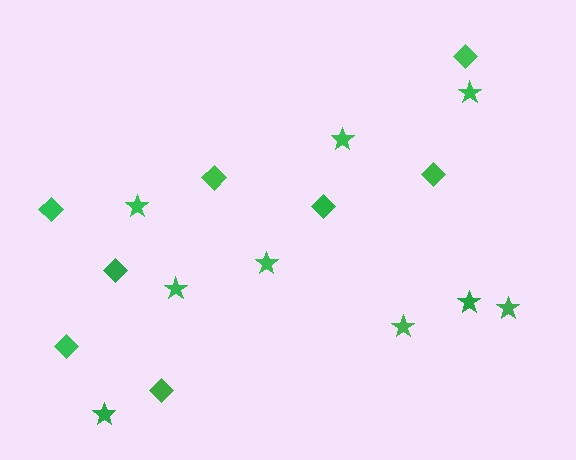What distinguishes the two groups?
There are 2 groups: one group of diamonds (8) and one group of stars (9).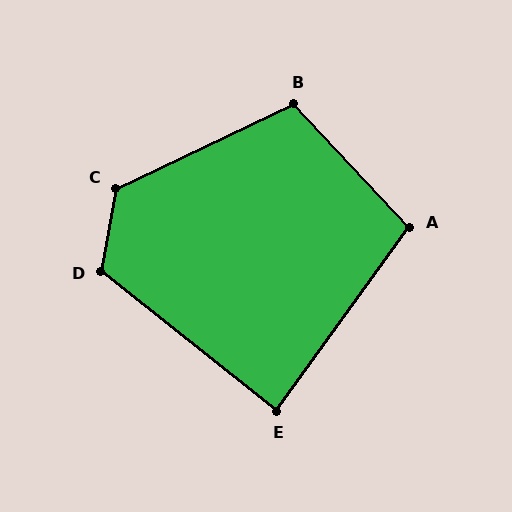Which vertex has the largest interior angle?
C, at approximately 125 degrees.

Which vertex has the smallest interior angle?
E, at approximately 88 degrees.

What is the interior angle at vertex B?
Approximately 108 degrees (obtuse).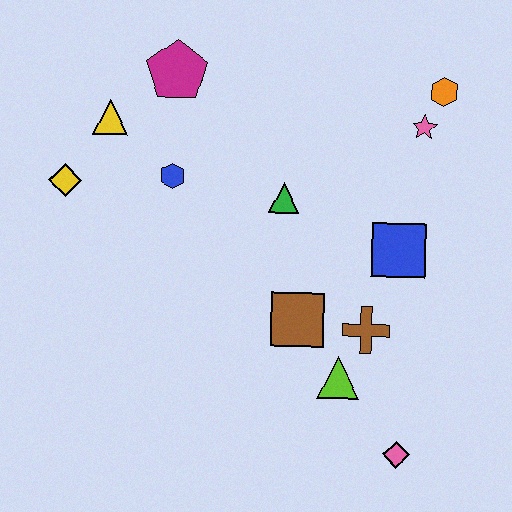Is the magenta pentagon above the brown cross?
Yes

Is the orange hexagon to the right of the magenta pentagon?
Yes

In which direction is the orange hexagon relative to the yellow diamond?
The orange hexagon is to the right of the yellow diamond.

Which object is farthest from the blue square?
The yellow diamond is farthest from the blue square.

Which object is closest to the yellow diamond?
The yellow triangle is closest to the yellow diamond.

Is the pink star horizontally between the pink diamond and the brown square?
No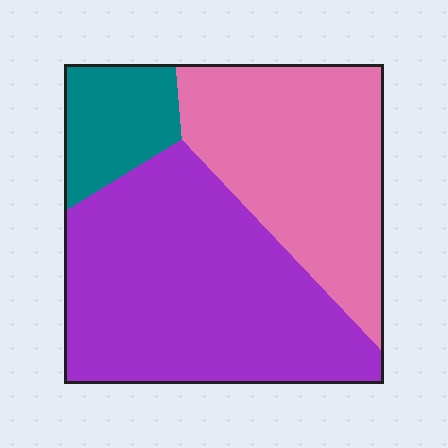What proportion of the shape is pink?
Pink covers roughly 35% of the shape.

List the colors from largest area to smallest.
From largest to smallest: purple, pink, teal.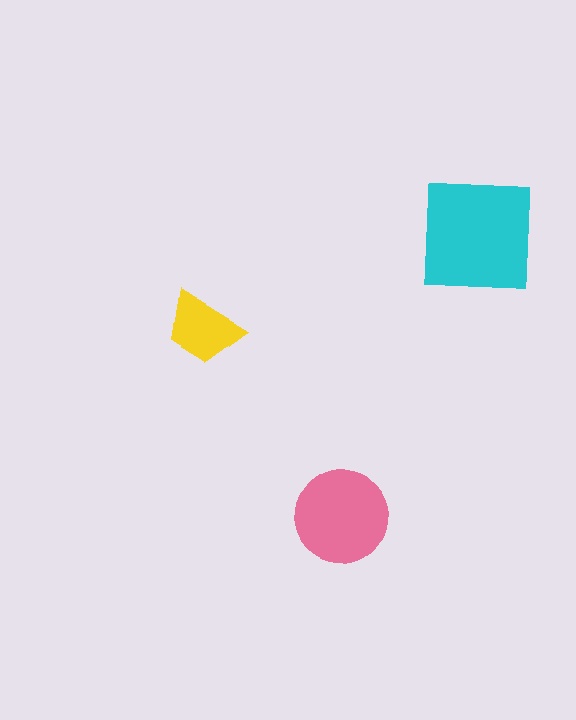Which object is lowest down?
The pink circle is bottommost.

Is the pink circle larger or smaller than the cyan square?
Smaller.